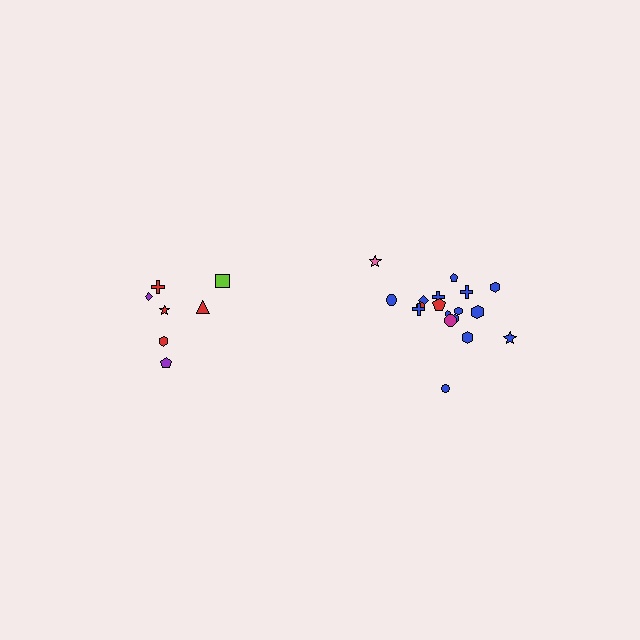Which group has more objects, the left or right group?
The right group.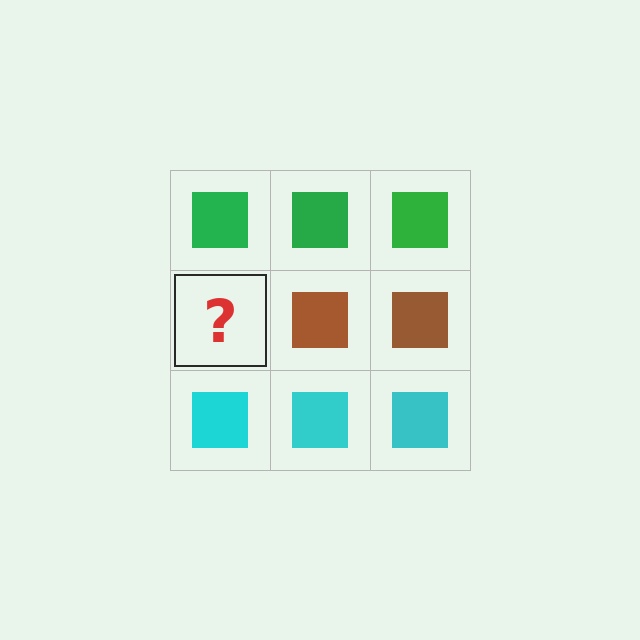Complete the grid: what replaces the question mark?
The question mark should be replaced with a brown square.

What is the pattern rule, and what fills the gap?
The rule is that each row has a consistent color. The gap should be filled with a brown square.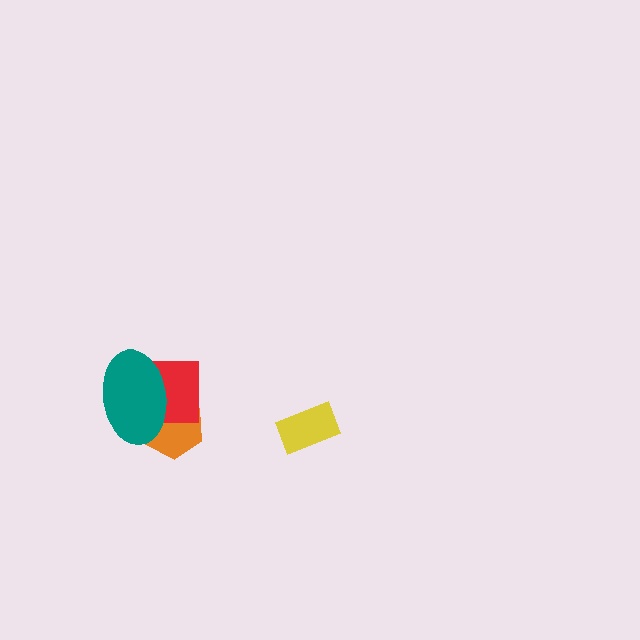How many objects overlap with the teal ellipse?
2 objects overlap with the teal ellipse.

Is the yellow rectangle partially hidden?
No, no other shape covers it.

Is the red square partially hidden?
Yes, it is partially covered by another shape.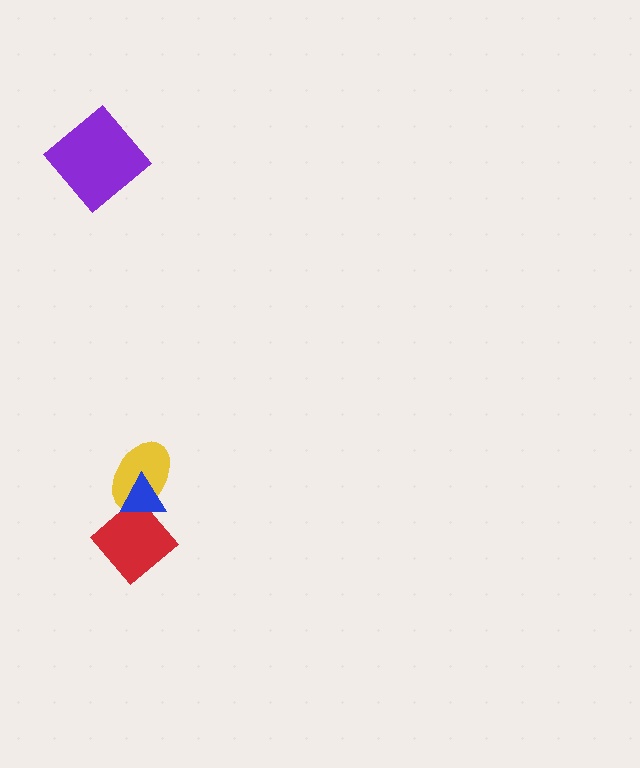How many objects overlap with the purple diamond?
0 objects overlap with the purple diamond.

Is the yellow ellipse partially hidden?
Yes, it is partially covered by another shape.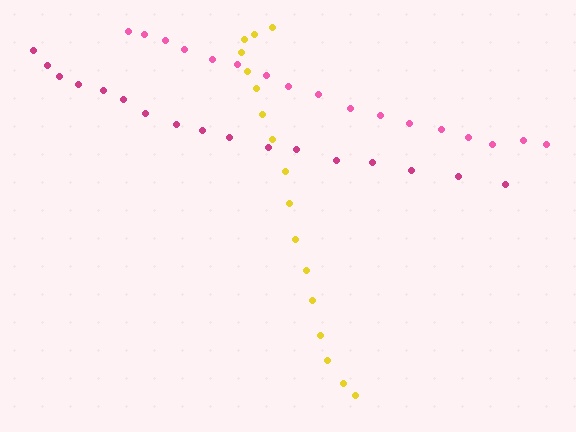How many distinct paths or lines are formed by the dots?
There are 3 distinct paths.